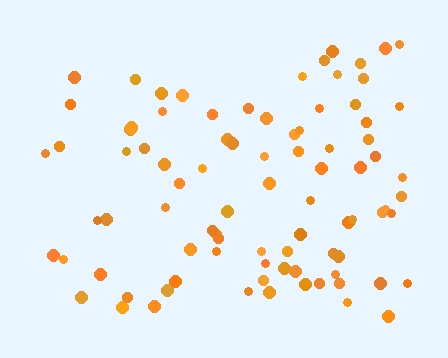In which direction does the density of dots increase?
From left to right, with the right side densest.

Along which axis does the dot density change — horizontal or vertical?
Horizontal.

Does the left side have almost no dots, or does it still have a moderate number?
Still a moderate number, just noticeably fewer than the right.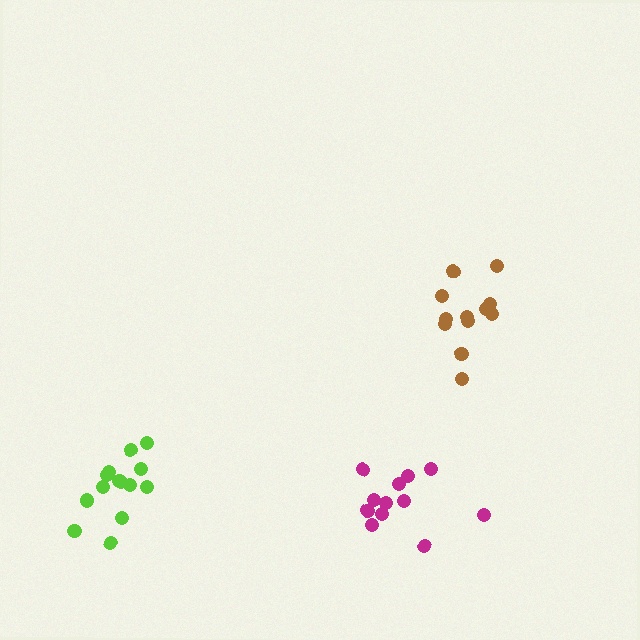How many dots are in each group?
Group 1: 14 dots, Group 2: 12 dots, Group 3: 12 dots (38 total).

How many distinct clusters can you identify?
There are 3 distinct clusters.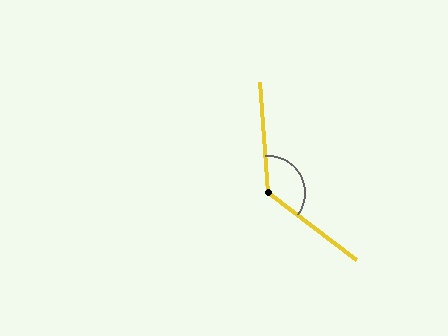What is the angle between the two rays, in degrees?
Approximately 131 degrees.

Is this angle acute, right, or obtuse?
It is obtuse.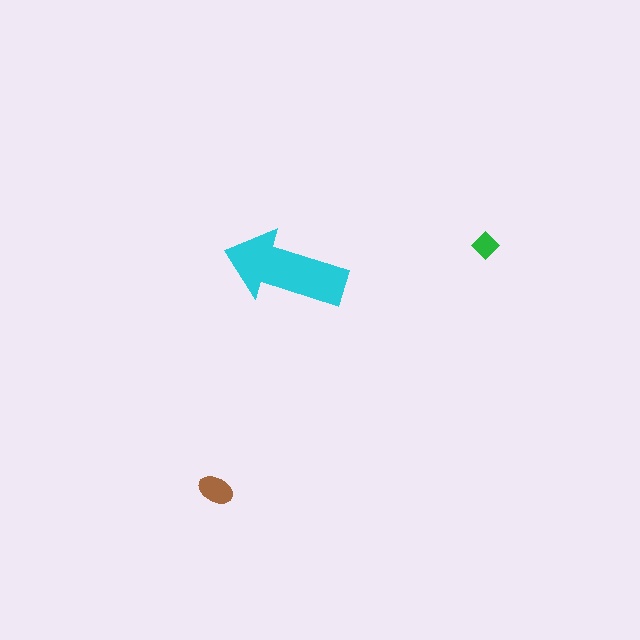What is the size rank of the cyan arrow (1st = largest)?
1st.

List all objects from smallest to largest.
The green diamond, the brown ellipse, the cyan arrow.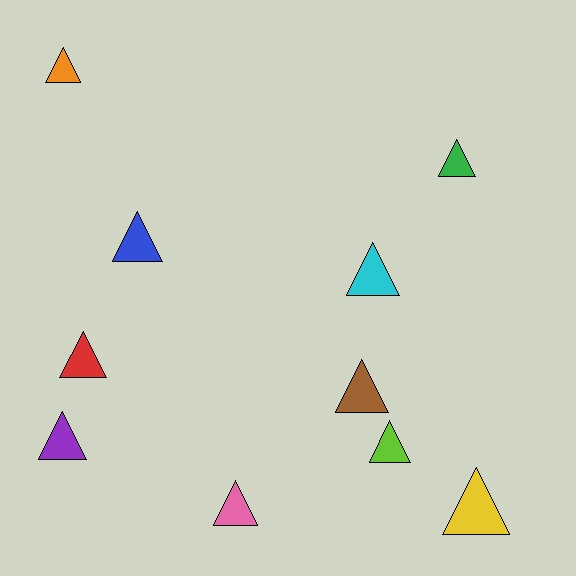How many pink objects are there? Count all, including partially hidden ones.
There is 1 pink object.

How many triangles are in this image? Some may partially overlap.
There are 10 triangles.